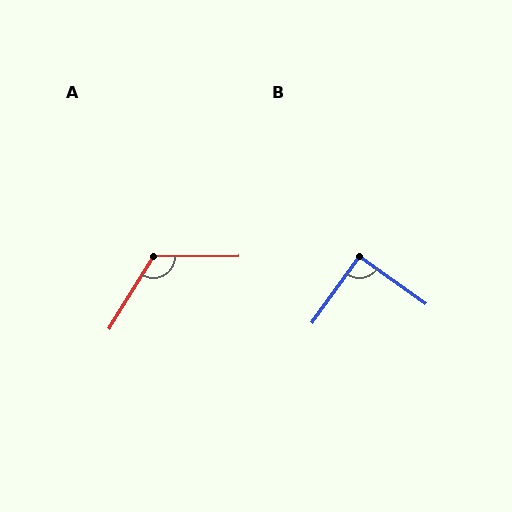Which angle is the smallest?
B, at approximately 90 degrees.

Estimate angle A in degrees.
Approximately 122 degrees.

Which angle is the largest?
A, at approximately 122 degrees.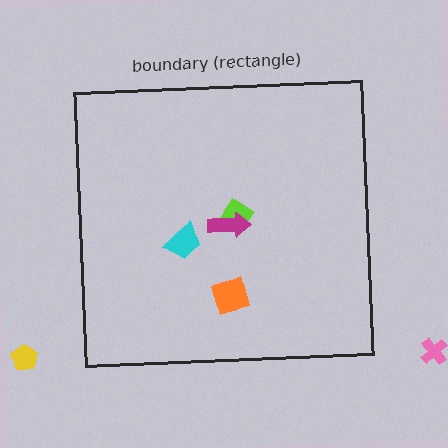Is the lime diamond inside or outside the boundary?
Inside.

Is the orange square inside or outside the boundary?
Inside.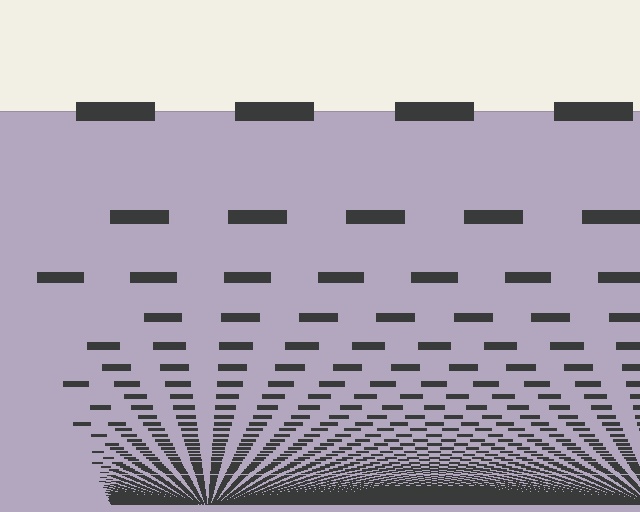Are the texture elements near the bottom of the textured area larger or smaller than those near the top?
Smaller. The gradient is inverted — elements near the bottom are smaller and denser.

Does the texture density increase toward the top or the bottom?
Density increases toward the bottom.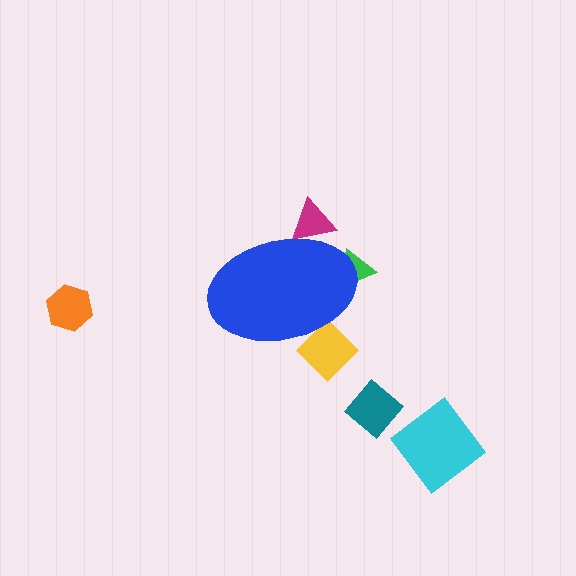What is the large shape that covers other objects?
A blue ellipse.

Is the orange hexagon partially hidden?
No, the orange hexagon is fully visible.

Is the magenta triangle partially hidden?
Yes, the magenta triangle is partially hidden behind the blue ellipse.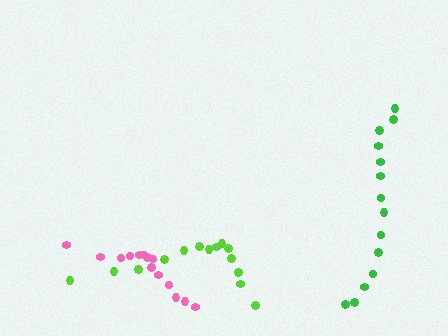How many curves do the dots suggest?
There are 3 distinct paths.